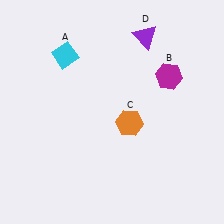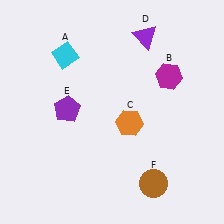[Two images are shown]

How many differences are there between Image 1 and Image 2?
There are 2 differences between the two images.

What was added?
A purple pentagon (E), a brown circle (F) were added in Image 2.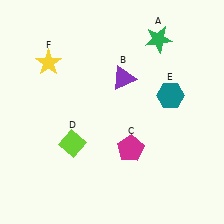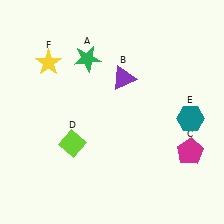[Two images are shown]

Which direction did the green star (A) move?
The green star (A) moved left.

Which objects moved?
The objects that moved are: the green star (A), the magenta pentagon (C), the teal hexagon (E).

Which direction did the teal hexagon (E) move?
The teal hexagon (E) moved down.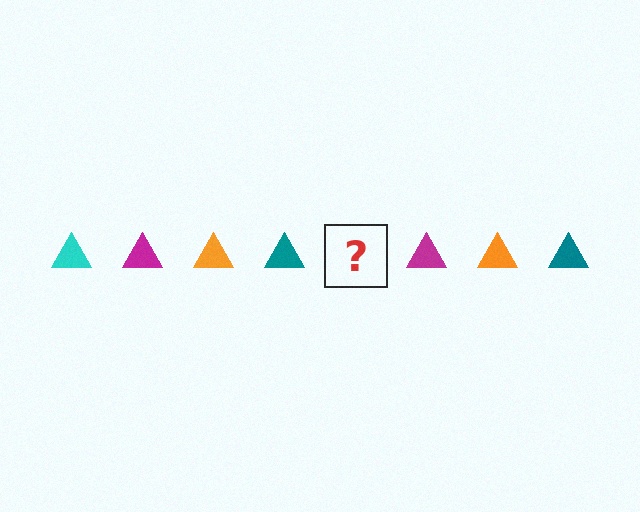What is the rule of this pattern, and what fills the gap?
The rule is that the pattern cycles through cyan, magenta, orange, teal triangles. The gap should be filled with a cyan triangle.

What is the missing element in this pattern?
The missing element is a cyan triangle.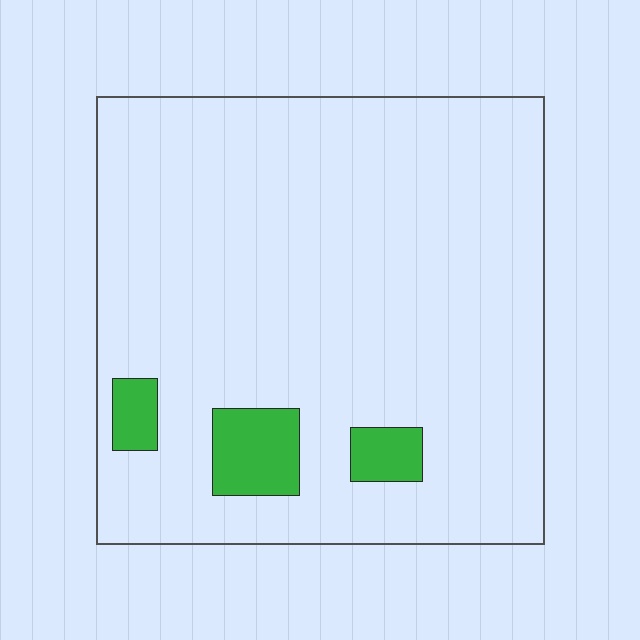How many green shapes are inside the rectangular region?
3.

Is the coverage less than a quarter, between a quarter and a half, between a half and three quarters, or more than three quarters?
Less than a quarter.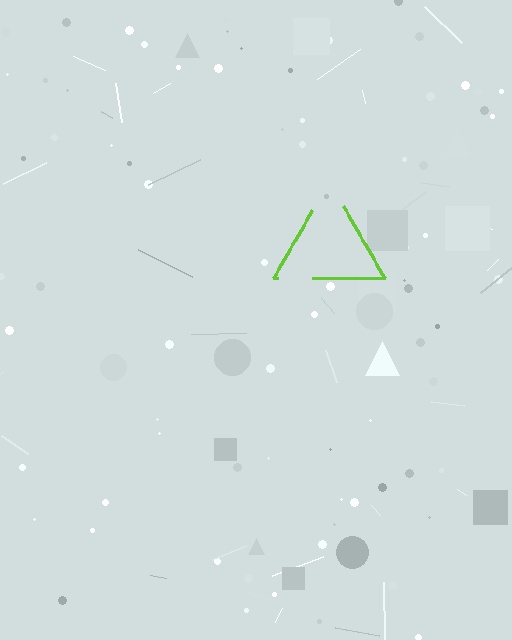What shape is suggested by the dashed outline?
The dashed outline suggests a triangle.